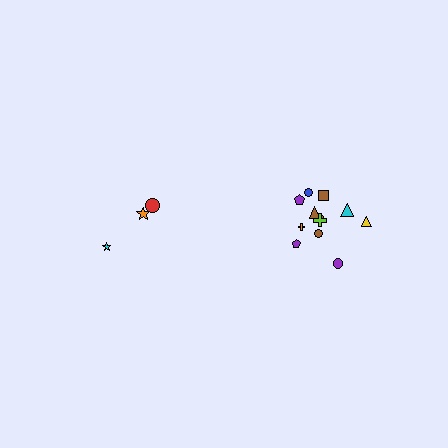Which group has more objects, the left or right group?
The right group.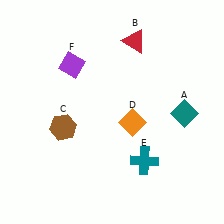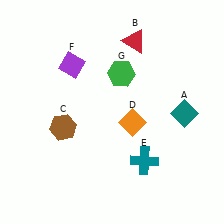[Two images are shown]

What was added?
A green hexagon (G) was added in Image 2.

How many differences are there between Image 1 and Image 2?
There is 1 difference between the two images.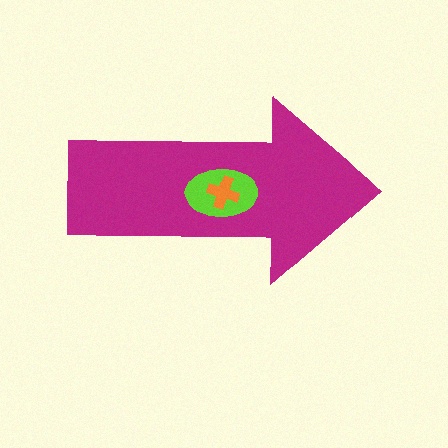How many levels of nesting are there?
3.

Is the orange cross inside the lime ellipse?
Yes.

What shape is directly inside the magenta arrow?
The lime ellipse.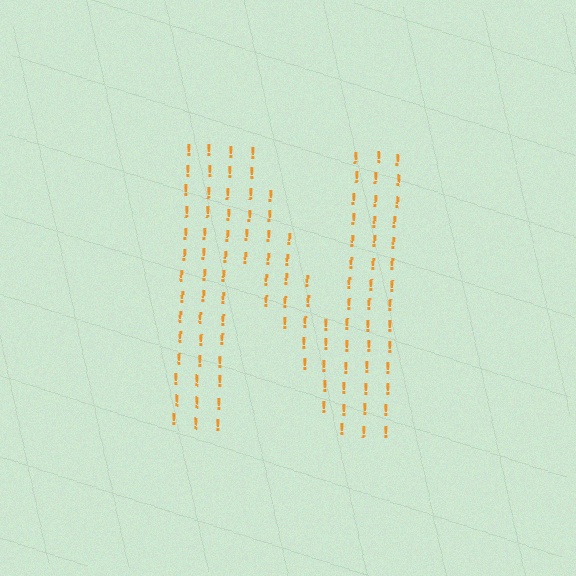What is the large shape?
The large shape is the letter N.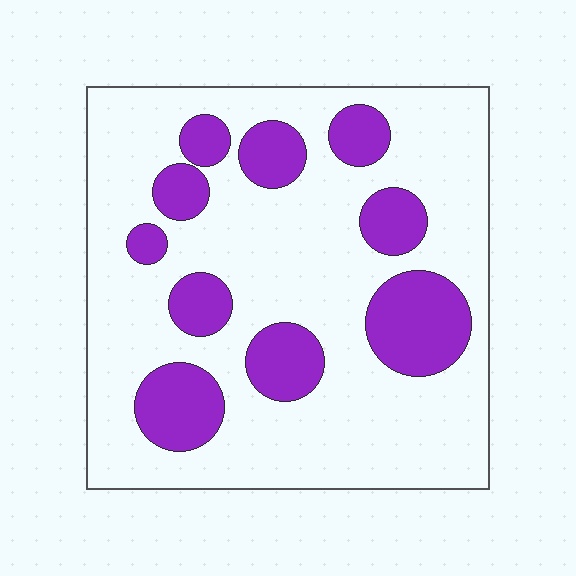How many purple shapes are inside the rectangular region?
10.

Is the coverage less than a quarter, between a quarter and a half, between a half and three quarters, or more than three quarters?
Less than a quarter.